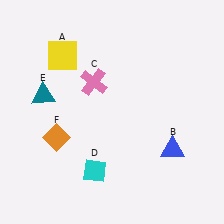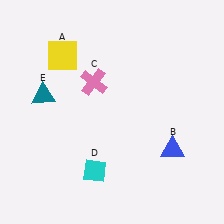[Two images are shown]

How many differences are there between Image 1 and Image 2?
There is 1 difference between the two images.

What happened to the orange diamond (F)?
The orange diamond (F) was removed in Image 2. It was in the bottom-left area of Image 1.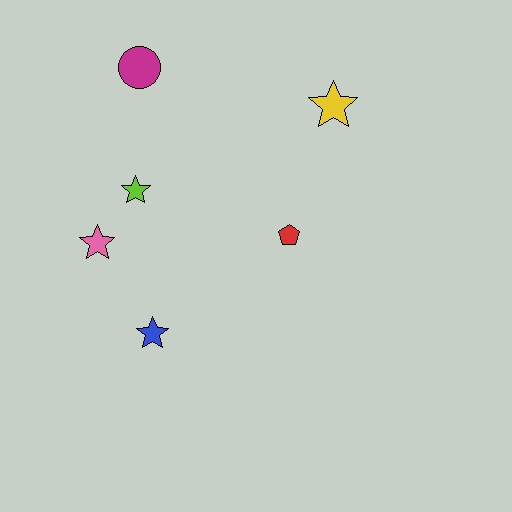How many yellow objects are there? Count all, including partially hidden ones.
There is 1 yellow object.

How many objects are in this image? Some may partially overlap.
There are 6 objects.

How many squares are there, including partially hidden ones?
There are no squares.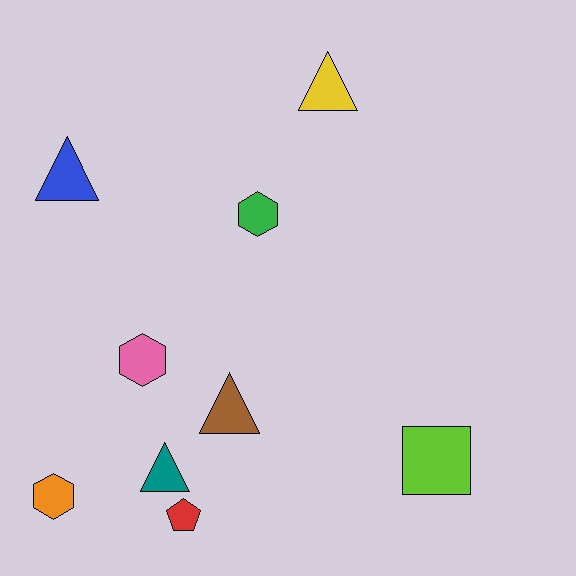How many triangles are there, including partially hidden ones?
There are 4 triangles.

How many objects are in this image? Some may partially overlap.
There are 9 objects.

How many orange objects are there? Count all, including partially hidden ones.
There is 1 orange object.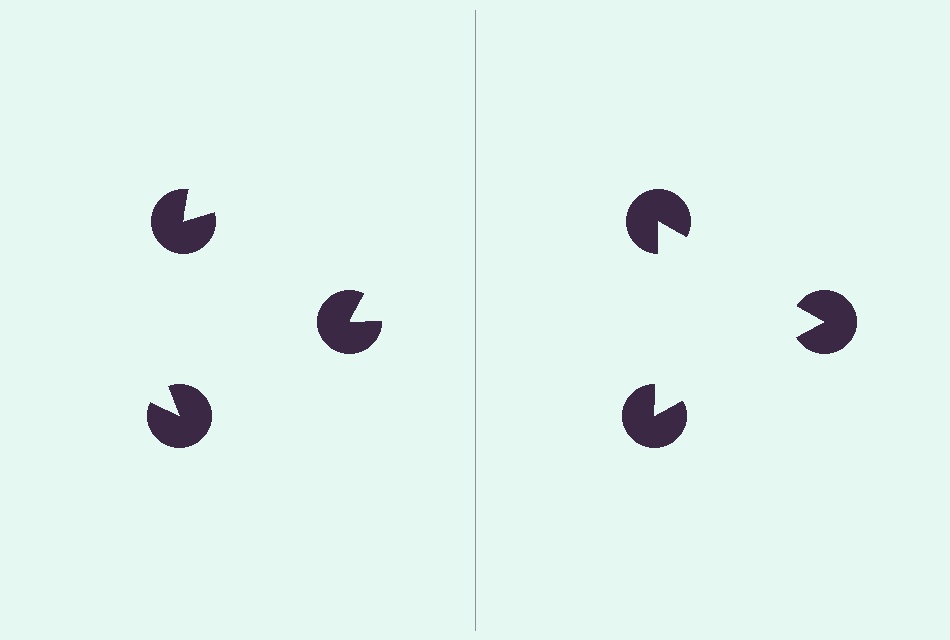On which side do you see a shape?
An illusory triangle appears on the right side. On the left side the wedge cuts are rotated, so no coherent shape forms.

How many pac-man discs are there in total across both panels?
6 — 3 on each side.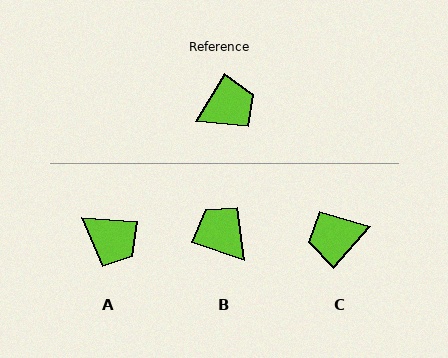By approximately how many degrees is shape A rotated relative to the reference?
Approximately 63 degrees clockwise.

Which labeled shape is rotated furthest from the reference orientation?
C, about 169 degrees away.